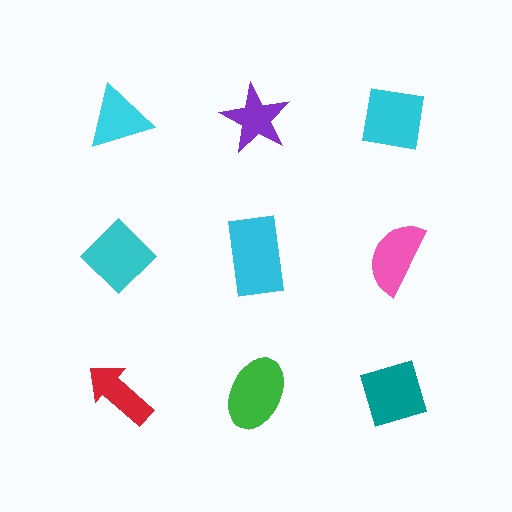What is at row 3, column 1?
A red arrow.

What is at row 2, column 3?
A pink semicircle.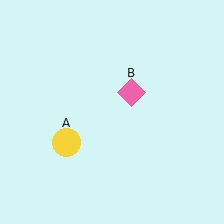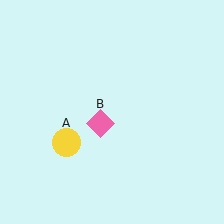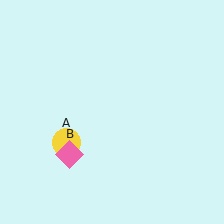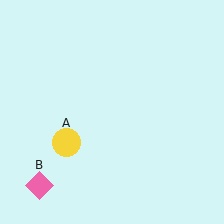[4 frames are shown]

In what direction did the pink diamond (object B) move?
The pink diamond (object B) moved down and to the left.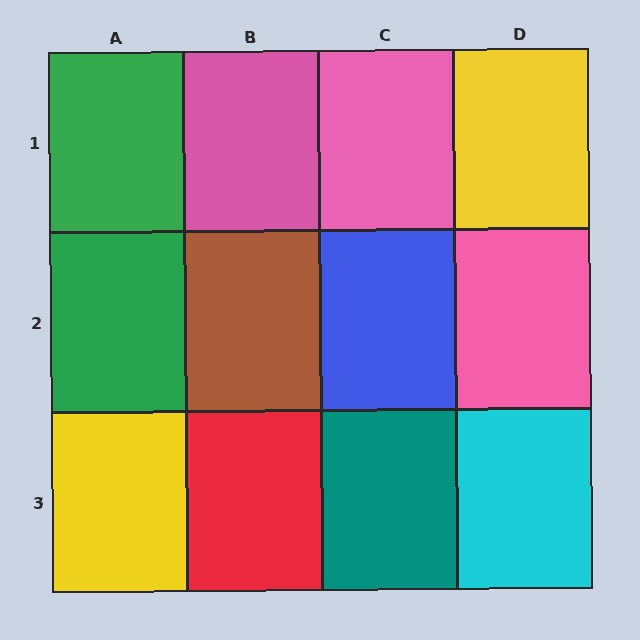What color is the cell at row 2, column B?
Brown.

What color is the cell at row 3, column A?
Yellow.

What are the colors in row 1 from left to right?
Green, pink, pink, yellow.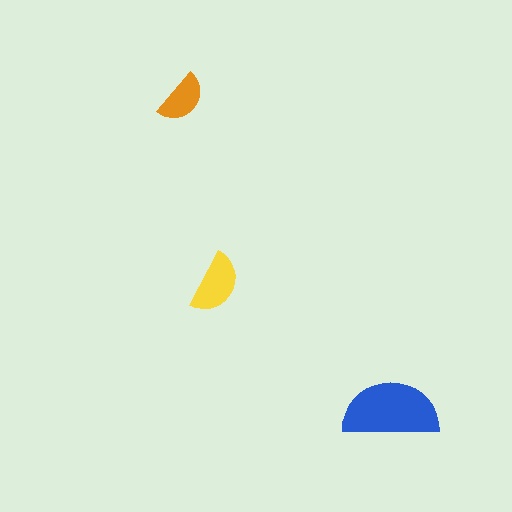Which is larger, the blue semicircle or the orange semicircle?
The blue one.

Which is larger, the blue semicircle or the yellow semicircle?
The blue one.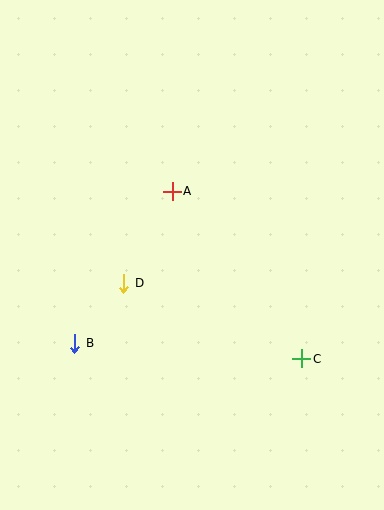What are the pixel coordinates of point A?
Point A is at (172, 191).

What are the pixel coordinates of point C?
Point C is at (302, 359).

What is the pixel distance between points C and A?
The distance between C and A is 212 pixels.